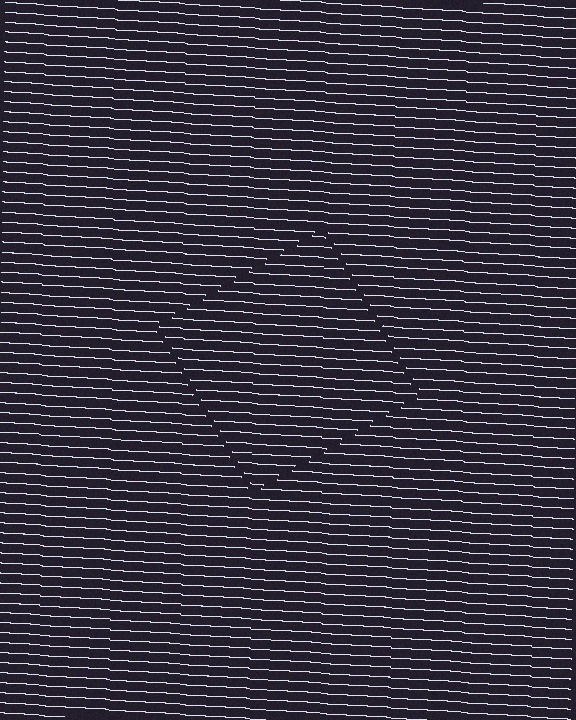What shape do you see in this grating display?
An illusory square. The interior of the shape contains the same grating, shifted by half a period — the contour is defined by the phase discontinuity where line-ends from the inner and outer gratings abut.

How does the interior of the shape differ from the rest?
The interior of the shape contains the same grating, shifted by half a period — the contour is defined by the phase discontinuity where line-ends from the inner and outer gratings abut.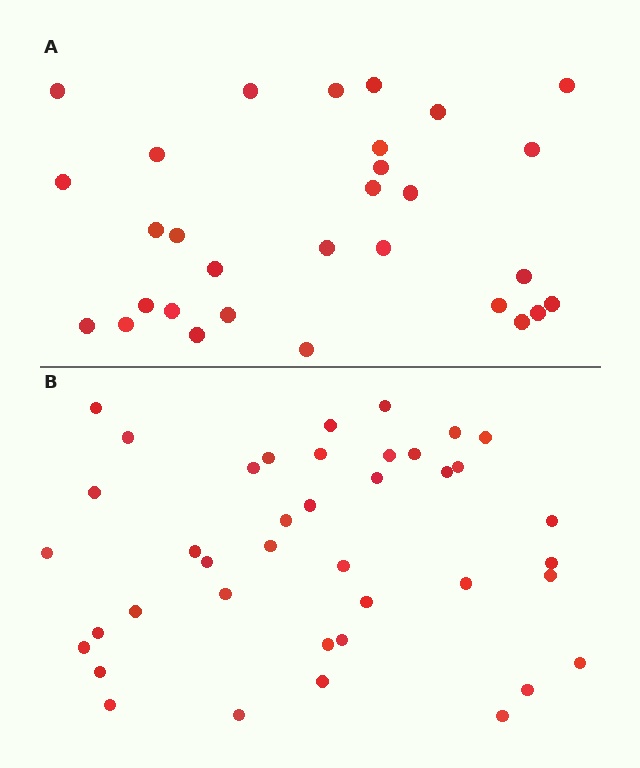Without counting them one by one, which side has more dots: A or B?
Region B (the bottom region) has more dots.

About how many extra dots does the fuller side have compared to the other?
Region B has roughly 10 or so more dots than region A.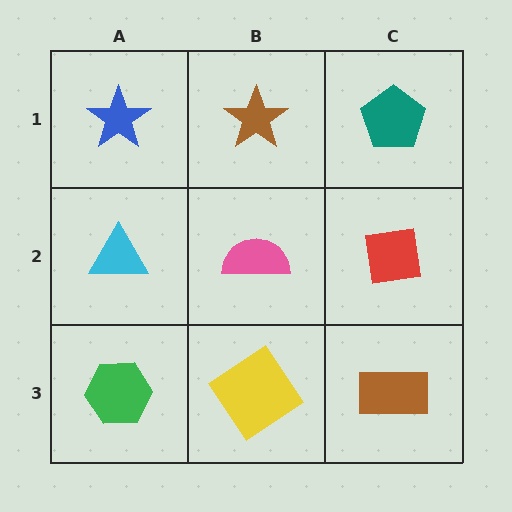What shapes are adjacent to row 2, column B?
A brown star (row 1, column B), a yellow diamond (row 3, column B), a cyan triangle (row 2, column A), a red square (row 2, column C).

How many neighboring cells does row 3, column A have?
2.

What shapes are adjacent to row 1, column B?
A pink semicircle (row 2, column B), a blue star (row 1, column A), a teal pentagon (row 1, column C).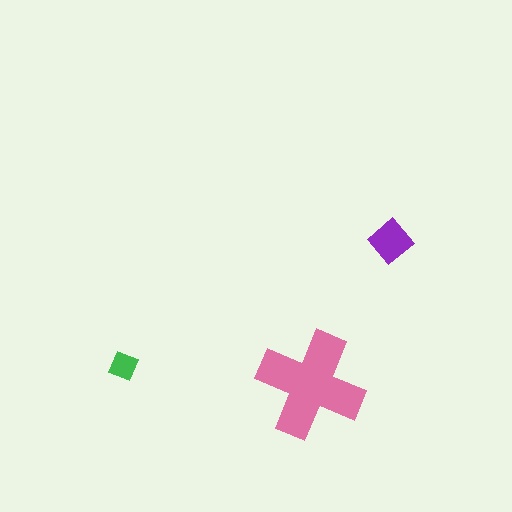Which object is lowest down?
The pink cross is bottommost.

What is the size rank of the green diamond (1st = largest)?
3rd.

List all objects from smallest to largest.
The green diamond, the purple diamond, the pink cross.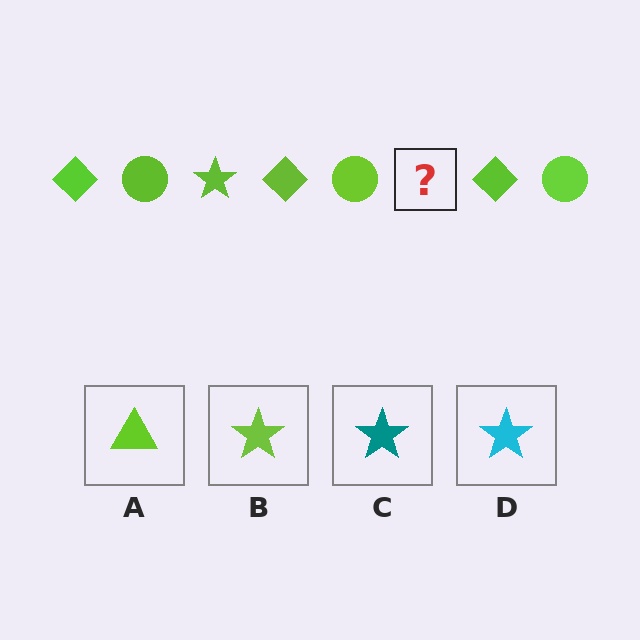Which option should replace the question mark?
Option B.